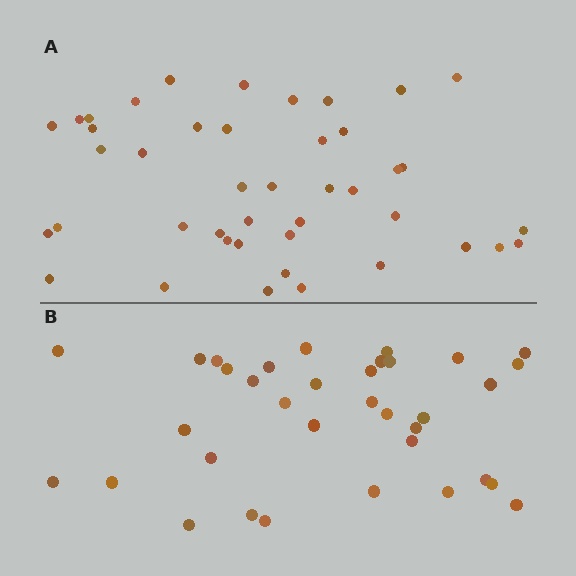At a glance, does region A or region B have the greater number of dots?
Region A (the top region) has more dots.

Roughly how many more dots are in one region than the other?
Region A has roughly 8 or so more dots than region B.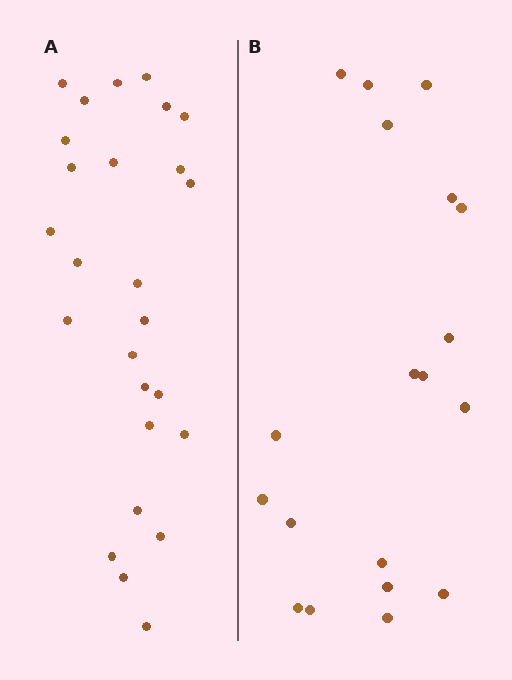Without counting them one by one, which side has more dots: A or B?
Region A (the left region) has more dots.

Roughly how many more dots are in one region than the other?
Region A has roughly 8 or so more dots than region B.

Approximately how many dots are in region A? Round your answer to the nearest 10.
About 30 dots. (The exact count is 26, which rounds to 30.)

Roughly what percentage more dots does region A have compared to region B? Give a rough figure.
About 35% more.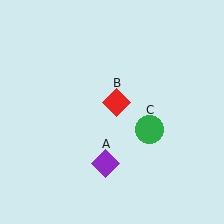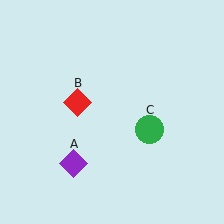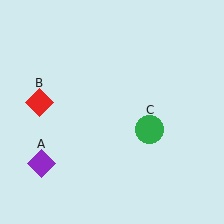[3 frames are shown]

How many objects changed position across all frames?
2 objects changed position: purple diamond (object A), red diamond (object B).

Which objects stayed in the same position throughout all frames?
Green circle (object C) remained stationary.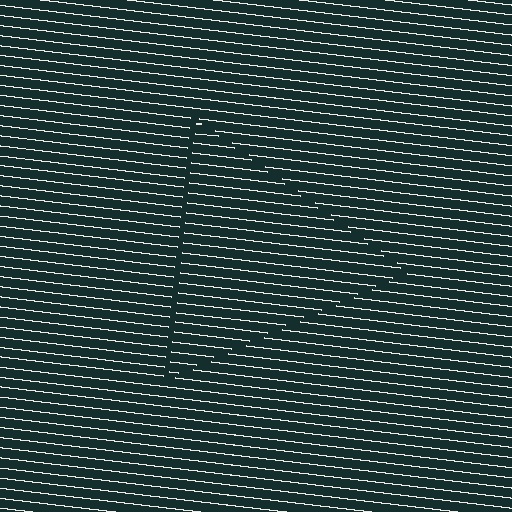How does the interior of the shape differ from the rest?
The interior of the shape contains the same grating, shifted by half a period — the contour is defined by the phase discontinuity where line-ends from the inner and outer gratings abut.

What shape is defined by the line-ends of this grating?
An illusory triangle. The interior of the shape contains the same grating, shifted by half a period — the contour is defined by the phase discontinuity where line-ends from the inner and outer gratings abut.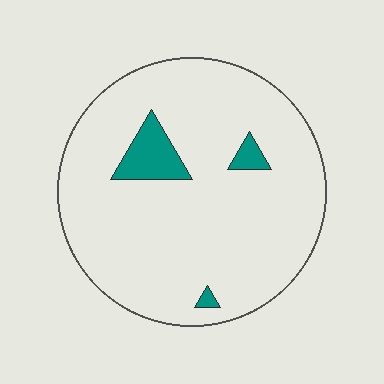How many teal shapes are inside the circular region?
3.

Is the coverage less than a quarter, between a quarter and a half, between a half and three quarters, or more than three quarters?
Less than a quarter.